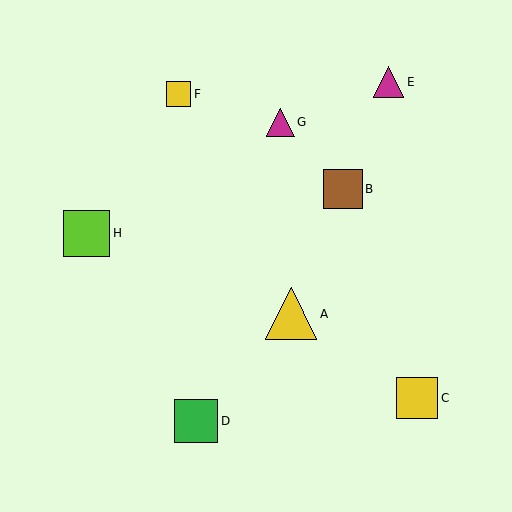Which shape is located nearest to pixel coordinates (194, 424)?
The green square (labeled D) at (196, 421) is nearest to that location.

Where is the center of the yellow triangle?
The center of the yellow triangle is at (291, 314).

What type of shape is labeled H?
Shape H is a lime square.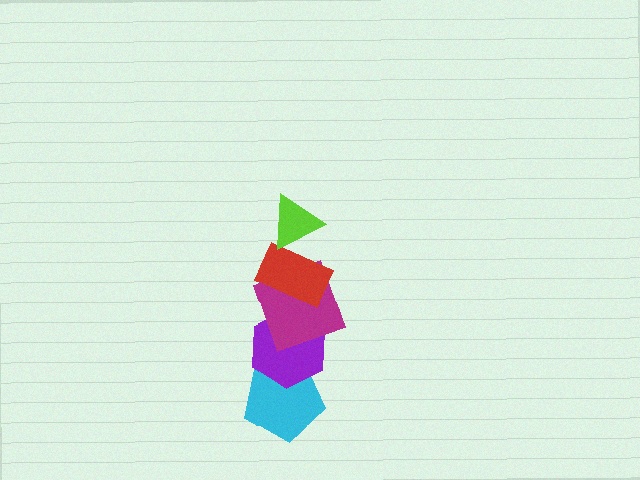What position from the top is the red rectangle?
The red rectangle is 2nd from the top.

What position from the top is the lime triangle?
The lime triangle is 1st from the top.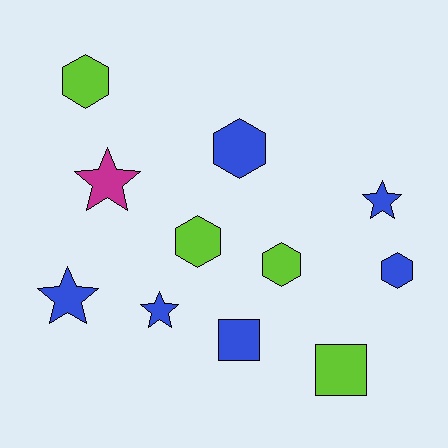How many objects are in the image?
There are 11 objects.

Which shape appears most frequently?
Hexagon, with 5 objects.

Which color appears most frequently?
Blue, with 6 objects.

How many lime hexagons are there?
There are 3 lime hexagons.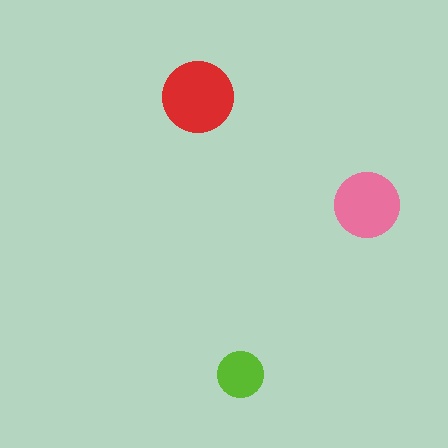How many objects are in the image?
There are 3 objects in the image.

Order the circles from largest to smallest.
the red one, the pink one, the lime one.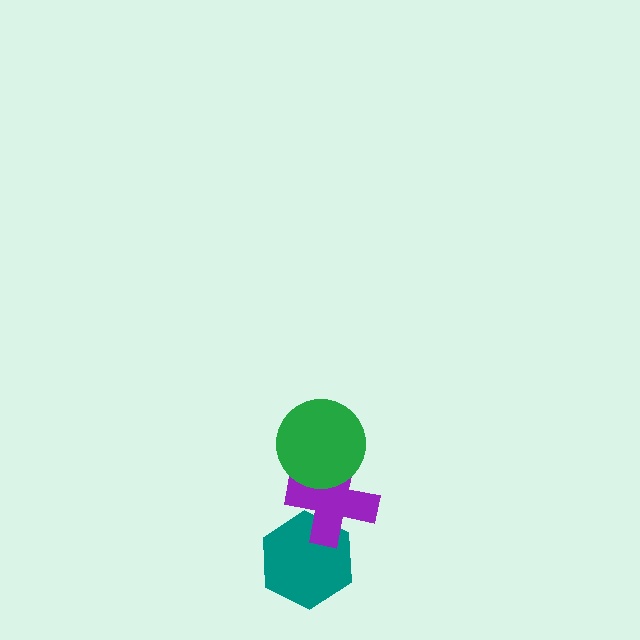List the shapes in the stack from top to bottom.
From top to bottom: the green circle, the purple cross, the teal hexagon.